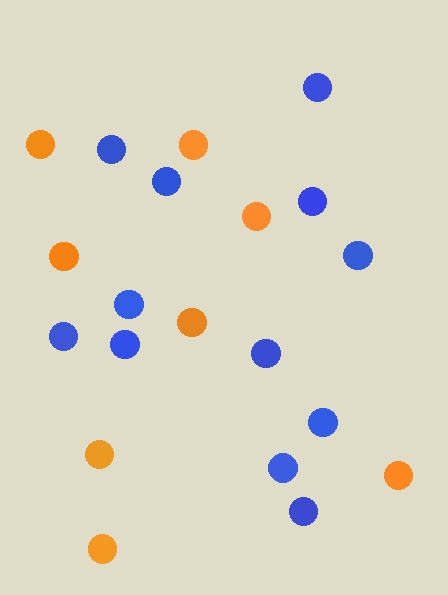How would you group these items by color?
There are 2 groups: one group of blue circles (12) and one group of orange circles (8).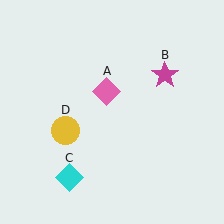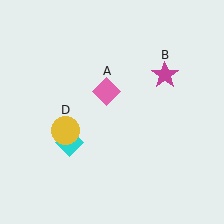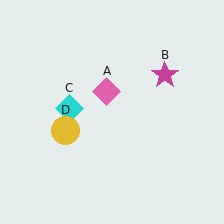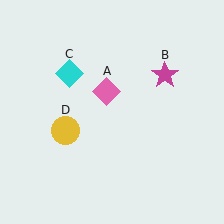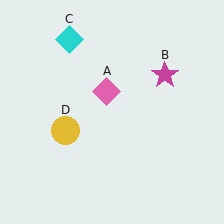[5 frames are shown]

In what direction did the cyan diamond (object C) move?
The cyan diamond (object C) moved up.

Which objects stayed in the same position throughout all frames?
Pink diamond (object A) and magenta star (object B) and yellow circle (object D) remained stationary.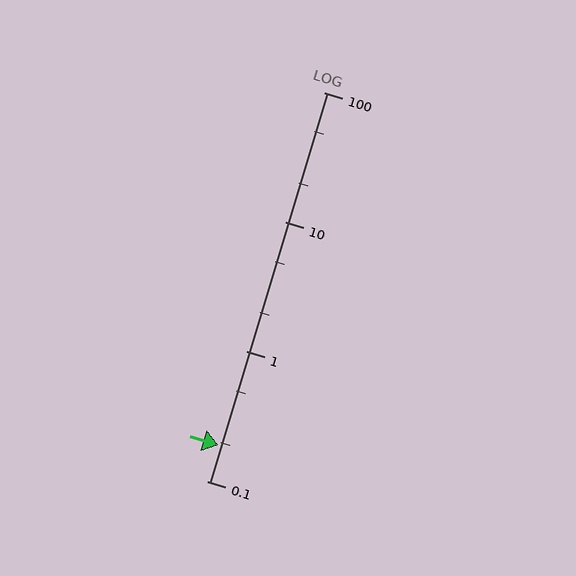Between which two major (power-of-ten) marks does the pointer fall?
The pointer is between 0.1 and 1.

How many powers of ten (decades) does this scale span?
The scale spans 3 decades, from 0.1 to 100.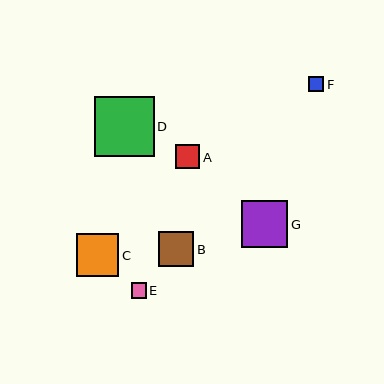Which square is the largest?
Square D is the largest with a size of approximately 60 pixels.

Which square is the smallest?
Square F is the smallest with a size of approximately 15 pixels.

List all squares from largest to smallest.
From largest to smallest: D, G, C, B, A, E, F.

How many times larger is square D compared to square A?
Square D is approximately 2.5 times the size of square A.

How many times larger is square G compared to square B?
Square G is approximately 1.3 times the size of square B.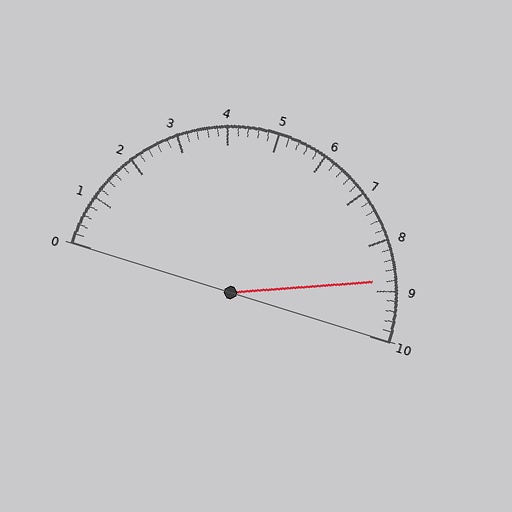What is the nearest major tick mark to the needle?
The nearest major tick mark is 9.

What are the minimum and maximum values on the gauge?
The gauge ranges from 0 to 10.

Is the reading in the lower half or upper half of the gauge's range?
The reading is in the upper half of the range (0 to 10).